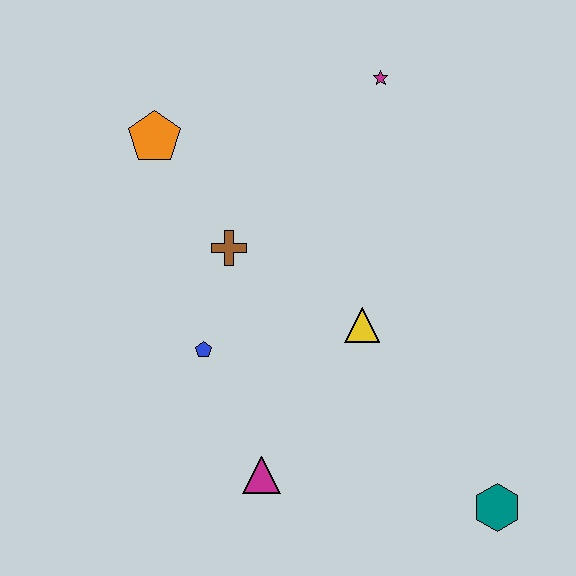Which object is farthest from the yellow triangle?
The orange pentagon is farthest from the yellow triangle.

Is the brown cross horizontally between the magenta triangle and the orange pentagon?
Yes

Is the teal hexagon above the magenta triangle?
No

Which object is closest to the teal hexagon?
The yellow triangle is closest to the teal hexagon.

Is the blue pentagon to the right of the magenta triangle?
No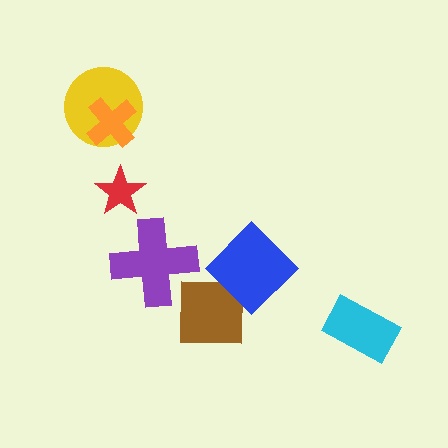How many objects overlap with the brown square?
2 objects overlap with the brown square.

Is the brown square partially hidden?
Yes, it is partially covered by another shape.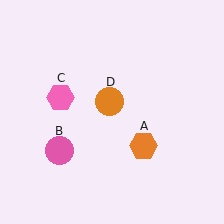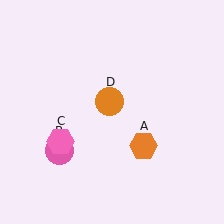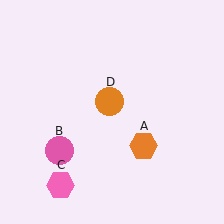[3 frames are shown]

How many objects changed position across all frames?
1 object changed position: pink hexagon (object C).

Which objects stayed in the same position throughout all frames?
Orange hexagon (object A) and pink circle (object B) and orange circle (object D) remained stationary.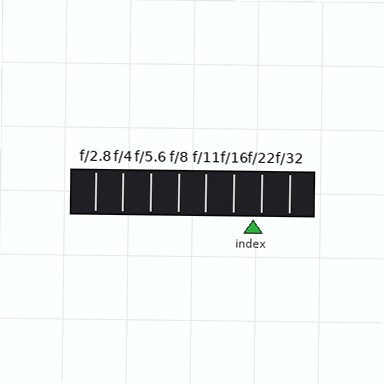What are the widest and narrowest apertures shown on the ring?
The widest aperture shown is f/2.8 and the narrowest is f/32.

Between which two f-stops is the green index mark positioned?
The index mark is between f/16 and f/22.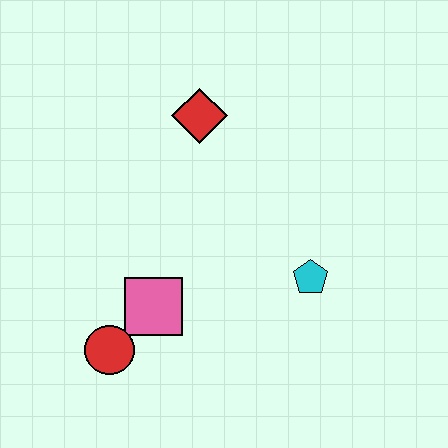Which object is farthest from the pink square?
The red diamond is farthest from the pink square.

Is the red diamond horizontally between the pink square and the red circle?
No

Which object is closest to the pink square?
The red circle is closest to the pink square.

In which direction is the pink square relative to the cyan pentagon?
The pink square is to the left of the cyan pentagon.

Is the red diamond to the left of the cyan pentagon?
Yes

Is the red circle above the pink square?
No